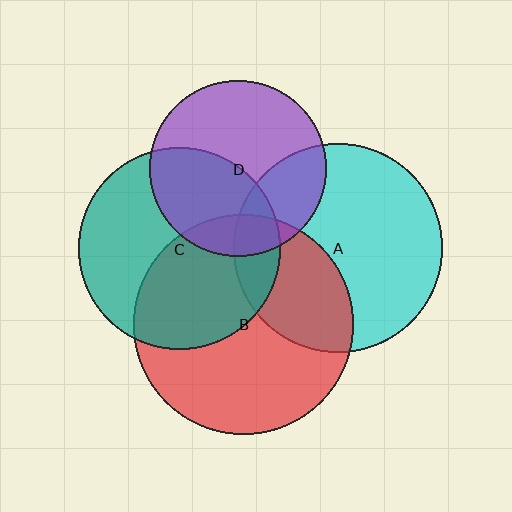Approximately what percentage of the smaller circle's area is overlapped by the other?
Approximately 15%.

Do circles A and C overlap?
Yes.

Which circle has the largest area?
Circle B (red).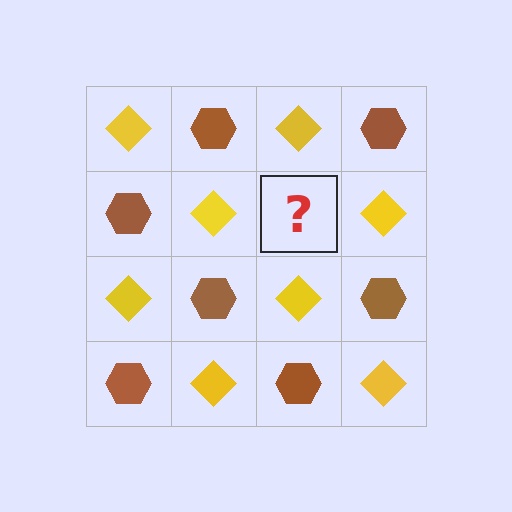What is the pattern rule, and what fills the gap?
The rule is that it alternates yellow diamond and brown hexagon in a checkerboard pattern. The gap should be filled with a brown hexagon.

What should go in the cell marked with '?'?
The missing cell should contain a brown hexagon.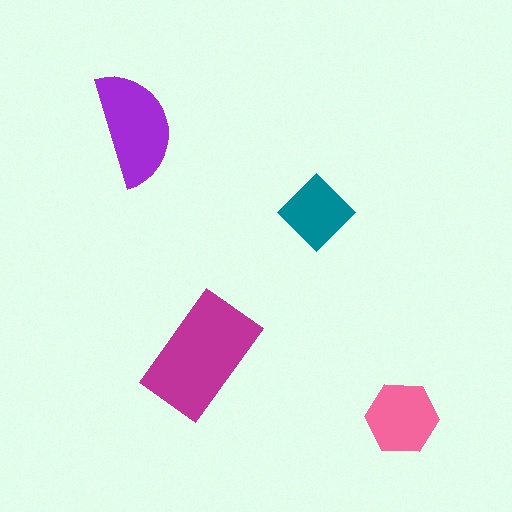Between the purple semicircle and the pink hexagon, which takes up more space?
The purple semicircle.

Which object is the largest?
The magenta rectangle.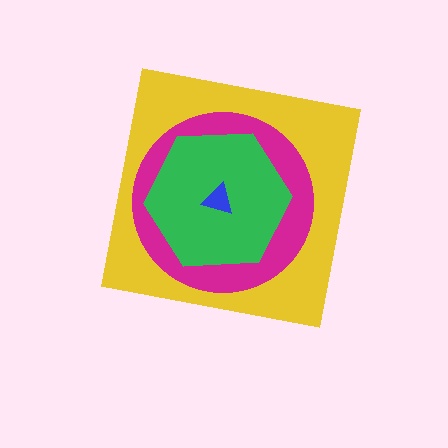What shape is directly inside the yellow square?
The magenta circle.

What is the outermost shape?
The yellow square.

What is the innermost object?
The blue triangle.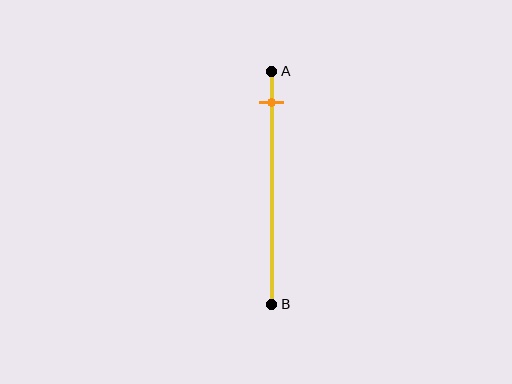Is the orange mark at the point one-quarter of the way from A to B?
No, the mark is at about 15% from A, not at the 25% one-quarter point.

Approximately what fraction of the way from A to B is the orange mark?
The orange mark is approximately 15% of the way from A to B.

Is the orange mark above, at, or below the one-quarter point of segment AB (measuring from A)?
The orange mark is above the one-quarter point of segment AB.